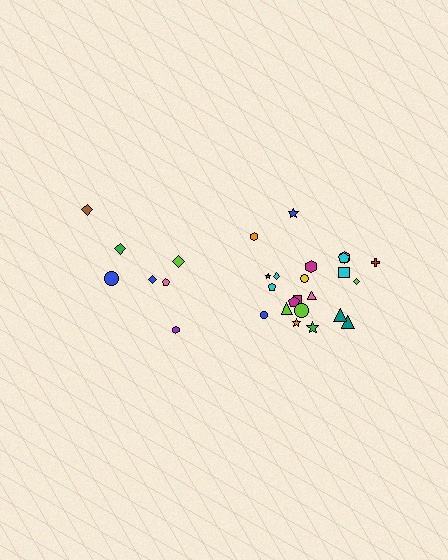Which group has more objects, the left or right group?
The right group.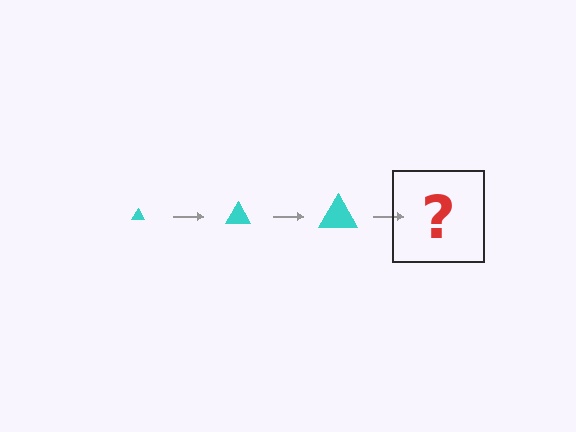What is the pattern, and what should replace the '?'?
The pattern is that the triangle gets progressively larger each step. The '?' should be a cyan triangle, larger than the previous one.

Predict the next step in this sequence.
The next step is a cyan triangle, larger than the previous one.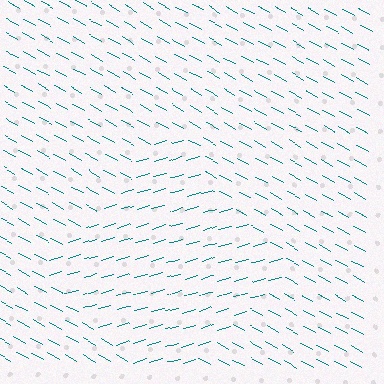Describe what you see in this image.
The image is filled with small teal line segments. A diamond region in the image has lines oriented differently from the surrounding lines, creating a visible texture boundary.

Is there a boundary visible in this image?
Yes, there is a texture boundary formed by a change in line orientation.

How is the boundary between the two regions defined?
The boundary is defined purely by a change in line orientation (approximately 45 degrees difference). All lines are the same color and thickness.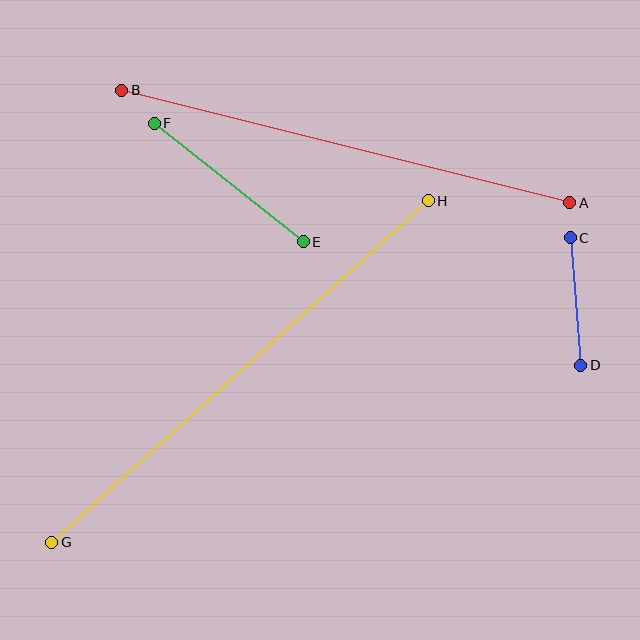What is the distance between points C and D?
The distance is approximately 128 pixels.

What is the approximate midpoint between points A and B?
The midpoint is at approximately (346, 146) pixels.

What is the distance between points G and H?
The distance is approximately 508 pixels.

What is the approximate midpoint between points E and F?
The midpoint is at approximately (229, 182) pixels.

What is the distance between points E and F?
The distance is approximately 191 pixels.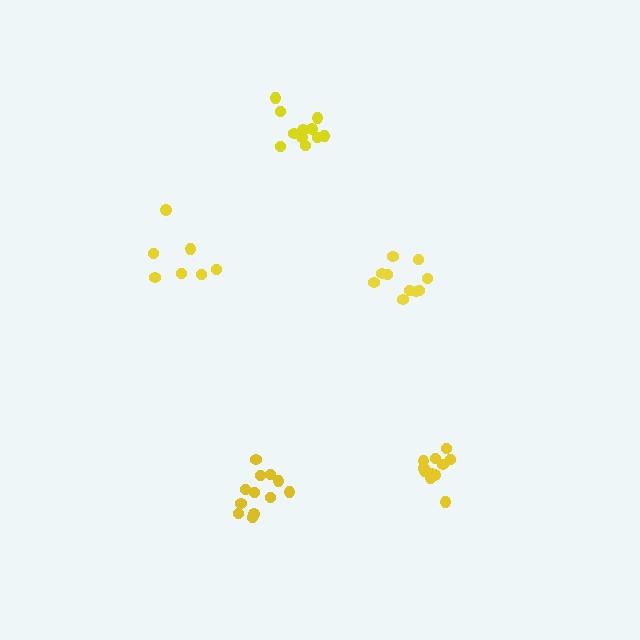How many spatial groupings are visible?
There are 5 spatial groupings.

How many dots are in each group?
Group 1: 11 dots, Group 2: 12 dots, Group 3: 7 dots, Group 4: 10 dots, Group 5: 12 dots (52 total).